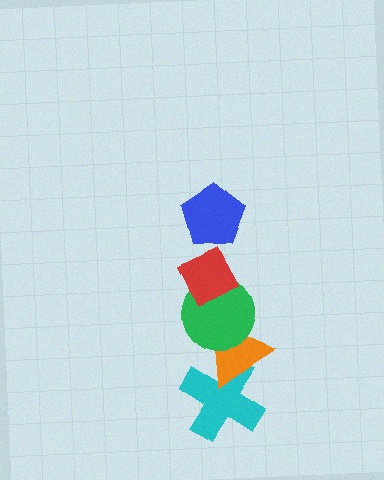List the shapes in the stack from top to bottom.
From top to bottom: the blue pentagon, the red diamond, the green circle, the orange triangle, the cyan cross.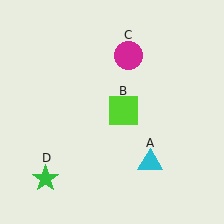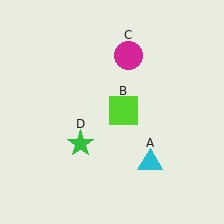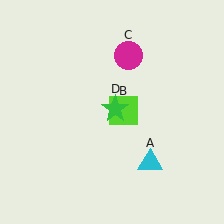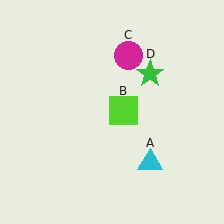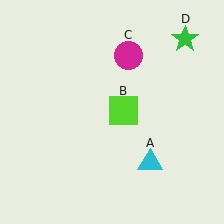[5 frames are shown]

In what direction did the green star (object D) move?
The green star (object D) moved up and to the right.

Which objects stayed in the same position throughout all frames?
Cyan triangle (object A) and lime square (object B) and magenta circle (object C) remained stationary.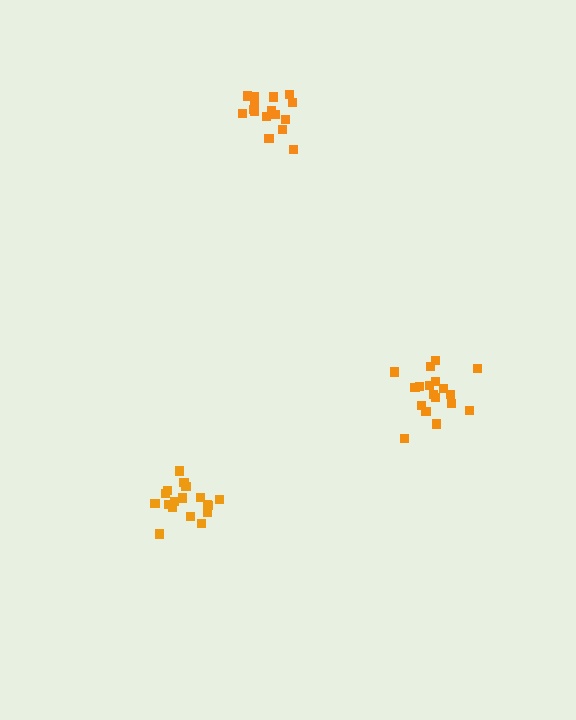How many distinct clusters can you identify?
There are 3 distinct clusters.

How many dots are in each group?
Group 1: 18 dots, Group 2: 18 dots, Group 3: 16 dots (52 total).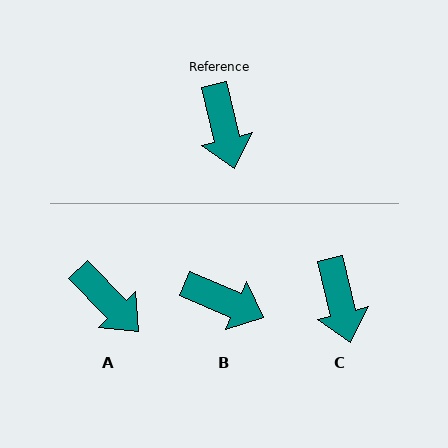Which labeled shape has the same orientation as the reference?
C.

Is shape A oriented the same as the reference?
No, it is off by about 31 degrees.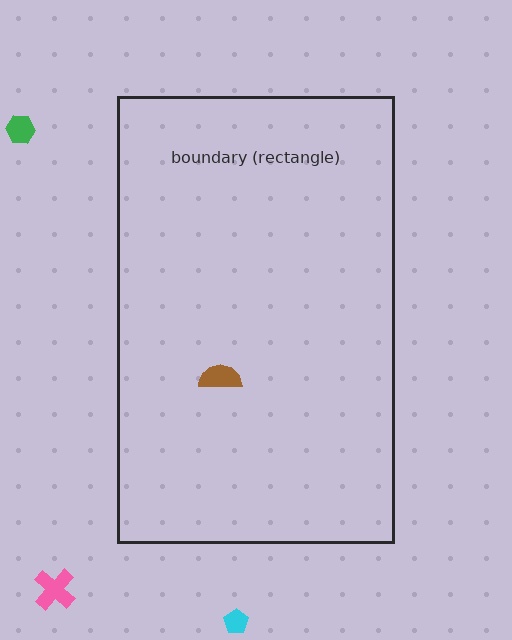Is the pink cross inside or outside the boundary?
Outside.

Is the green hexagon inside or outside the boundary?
Outside.